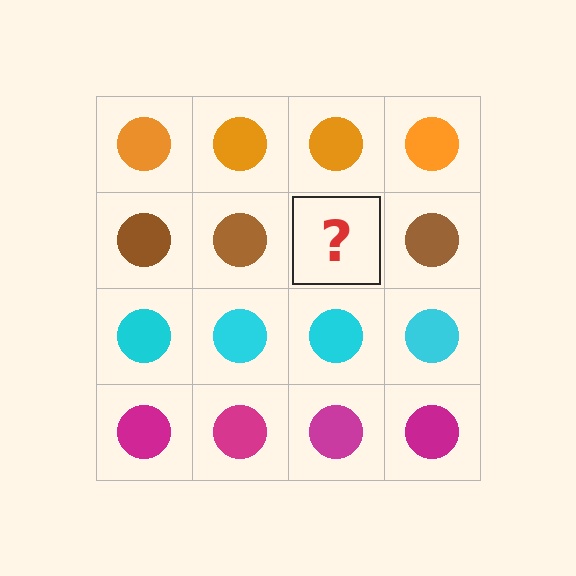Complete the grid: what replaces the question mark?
The question mark should be replaced with a brown circle.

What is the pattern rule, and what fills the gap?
The rule is that each row has a consistent color. The gap should be filled with a brown circle.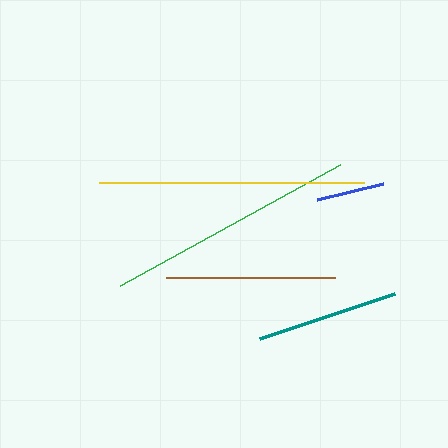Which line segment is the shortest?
The blue line is the shortest at approximately 69 pixels.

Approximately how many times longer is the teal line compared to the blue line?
The teal line is approximately 2.1 times the length of the blue line.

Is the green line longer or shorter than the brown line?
The green line is longer than the brown line.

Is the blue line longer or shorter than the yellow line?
The yellow line is longer than the blue line.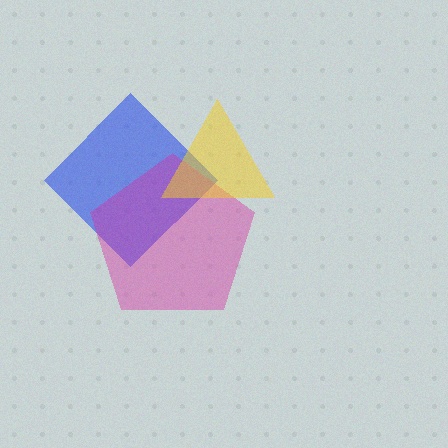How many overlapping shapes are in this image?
There are 3 overlapping shapes in the image.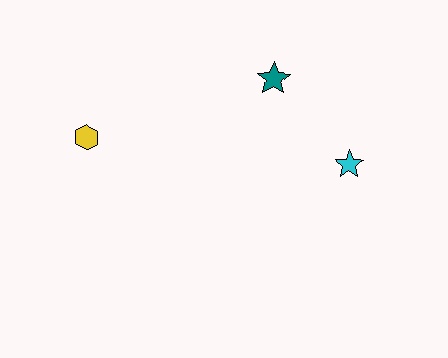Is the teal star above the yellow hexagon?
Yes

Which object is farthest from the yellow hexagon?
The cyan star is farthest from the yellow hexagon.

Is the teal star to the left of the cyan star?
Yes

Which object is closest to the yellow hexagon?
The teal star is closest to the yellow hexagon.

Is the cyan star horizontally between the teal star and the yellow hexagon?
No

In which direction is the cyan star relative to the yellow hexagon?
The cyan star is to the right of the yellow hexagon.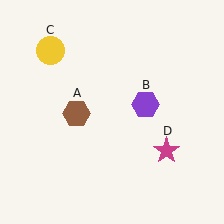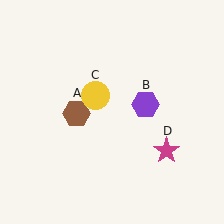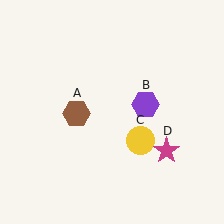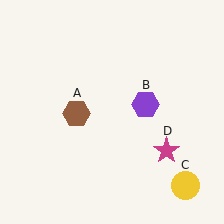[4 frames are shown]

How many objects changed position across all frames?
1 object changed position: yellow circle (object C).